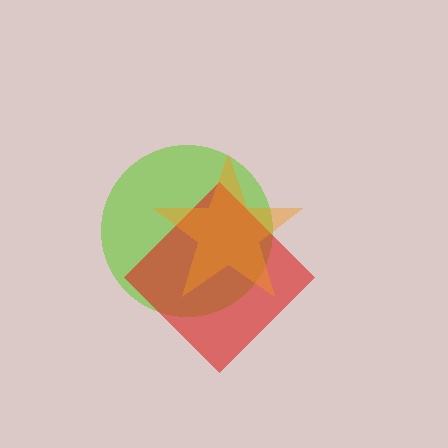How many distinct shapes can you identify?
There are 3 distinct shapes: a lime circle, a red diamond, an orange star.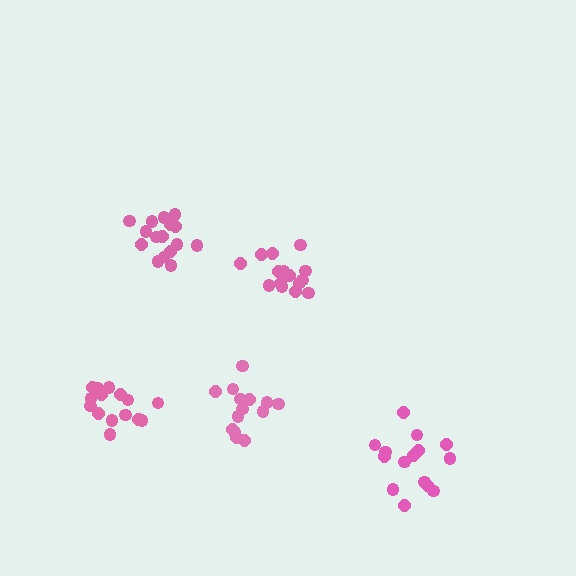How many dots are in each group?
Group 1: 15 dots, Group 2: 15 dots, Group 3: 16 dots, Group 4: 15 dots, Group 5: 14 dots (75 total).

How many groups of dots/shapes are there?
There are 5 groups.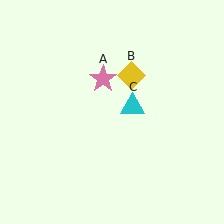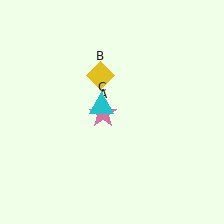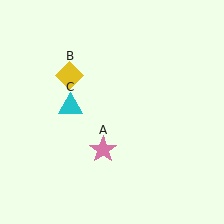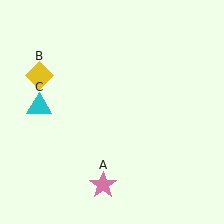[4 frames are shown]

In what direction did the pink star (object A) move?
The pink star (object A) moved down.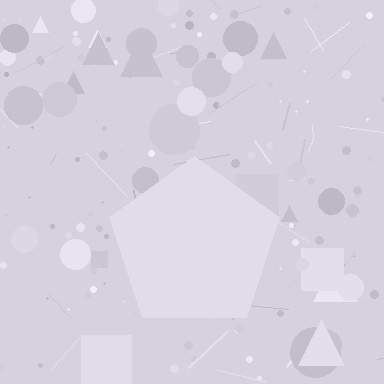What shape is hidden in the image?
A pentagon is hidden in the image.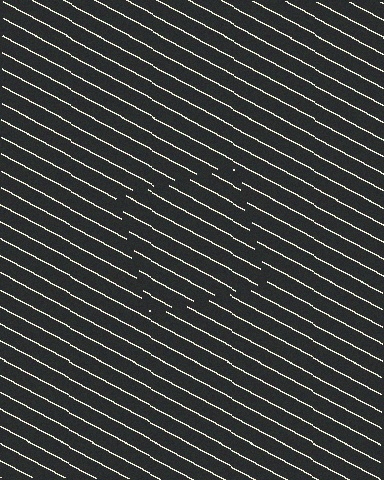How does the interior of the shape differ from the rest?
The interior of the shape contains the same grating, shifted by half a period — the contour is defined by the phase discontinuity where line-ends from the inner and outer gratings abut.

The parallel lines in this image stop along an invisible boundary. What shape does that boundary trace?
An illusory square. The interior of the shape contains the same grating, shifted by half a period — the contour is defined by the phase discontinuity where line-ends from the inner and outer gratings abut.